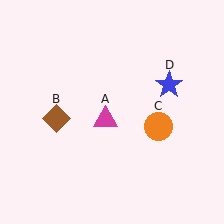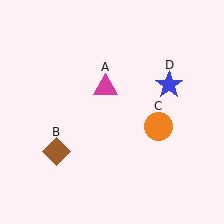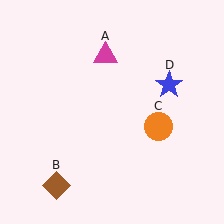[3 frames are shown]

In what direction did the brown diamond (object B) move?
The brown diamond (object B) moved down.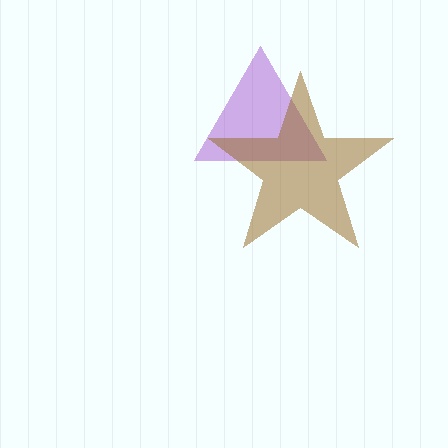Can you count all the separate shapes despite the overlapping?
Yes, there are 2 separate shapes.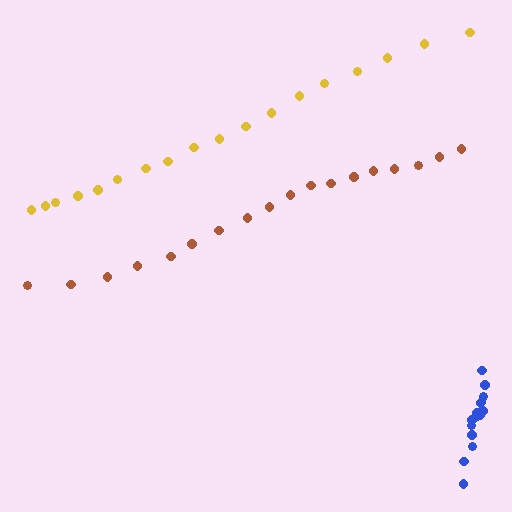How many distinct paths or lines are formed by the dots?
There are 3 distinct paths.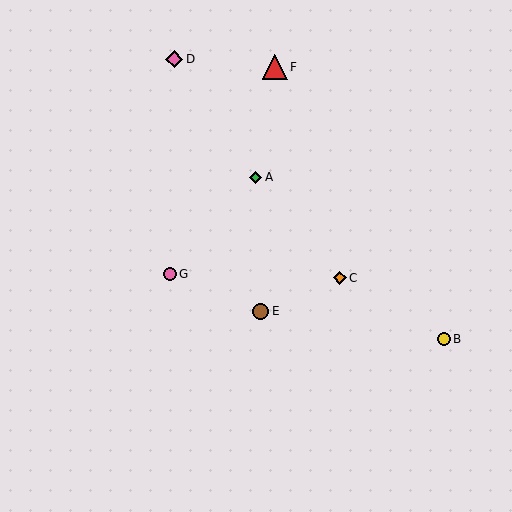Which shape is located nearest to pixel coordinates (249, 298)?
The brown circle (labeled E) at (260, 311) is nearest to that location.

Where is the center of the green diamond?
The center of the green diamond is at (256, 177).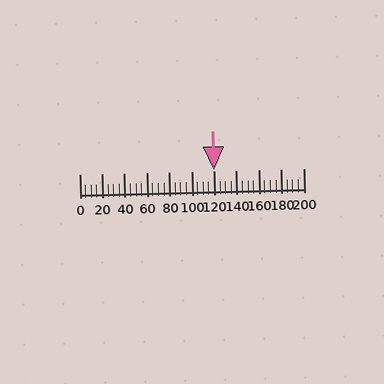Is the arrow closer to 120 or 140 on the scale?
The arrow is closer to 120.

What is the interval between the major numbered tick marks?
The major tick marks are spaced 20 units apart.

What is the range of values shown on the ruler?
The ruler shows values from 0 to 200.